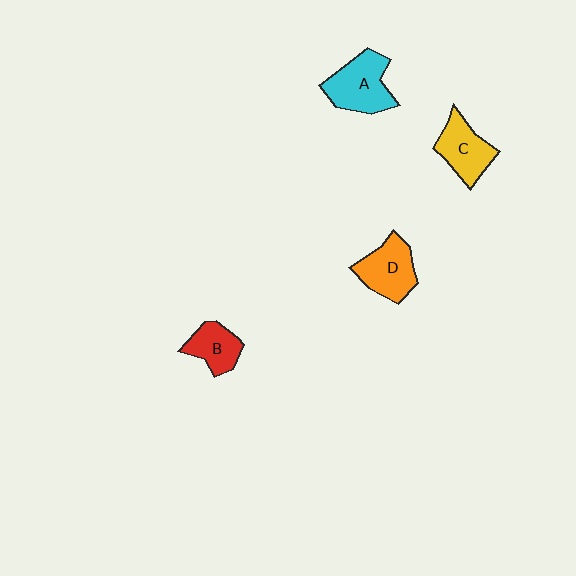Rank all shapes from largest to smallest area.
From largest to smallest: A (cyan), D (orange), C (yellow), B (red).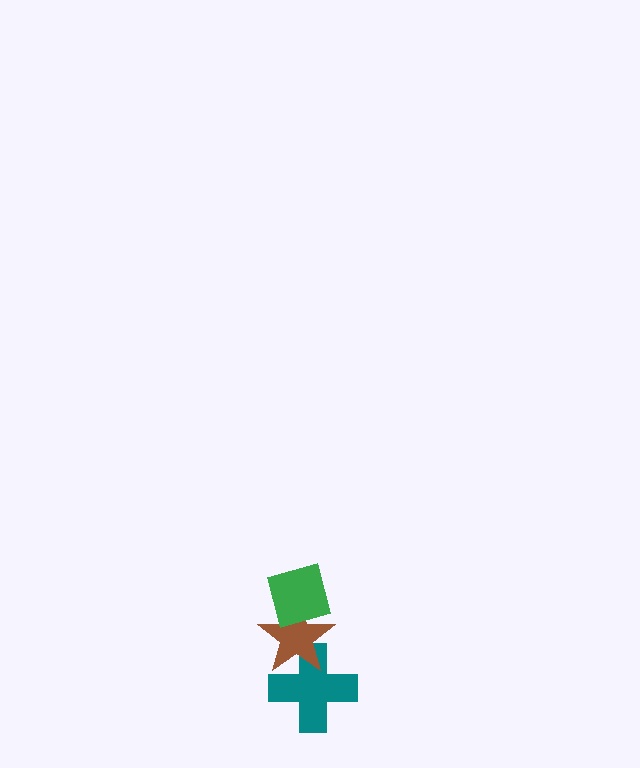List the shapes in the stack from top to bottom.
From top to bottom: the green square, the brown star, the teal cross.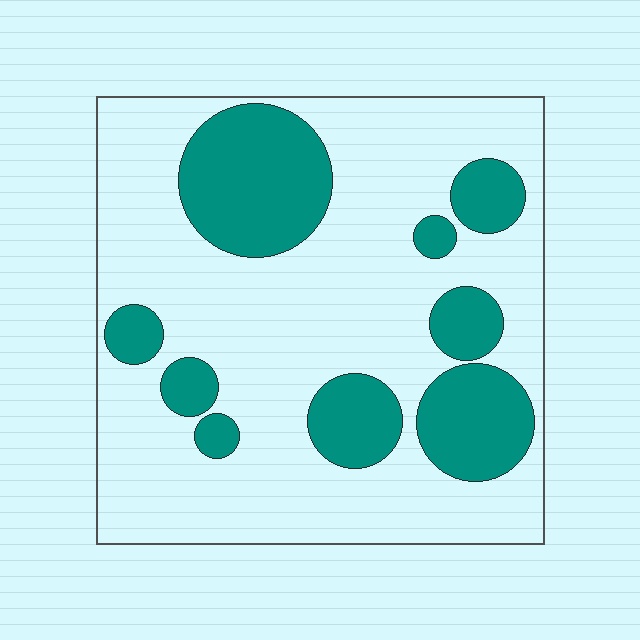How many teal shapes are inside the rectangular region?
9.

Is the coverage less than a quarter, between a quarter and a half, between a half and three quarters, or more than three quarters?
Between a quarter and a half.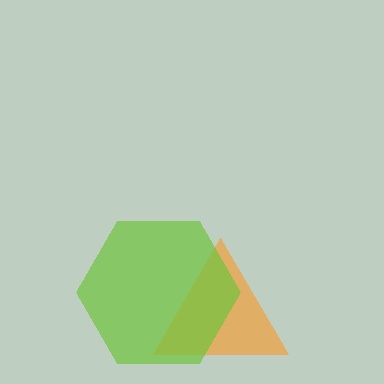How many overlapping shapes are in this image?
There are 2 overlapping shapes in the image.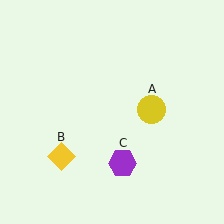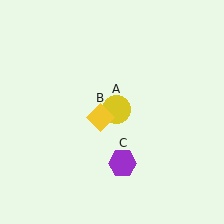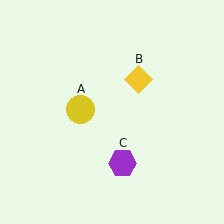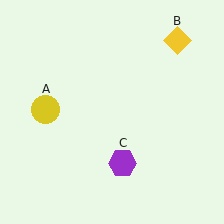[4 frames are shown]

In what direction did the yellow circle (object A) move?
The yellow circle (object A) moved left.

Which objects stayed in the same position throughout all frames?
Purple hexagon (object C) remained stationary.